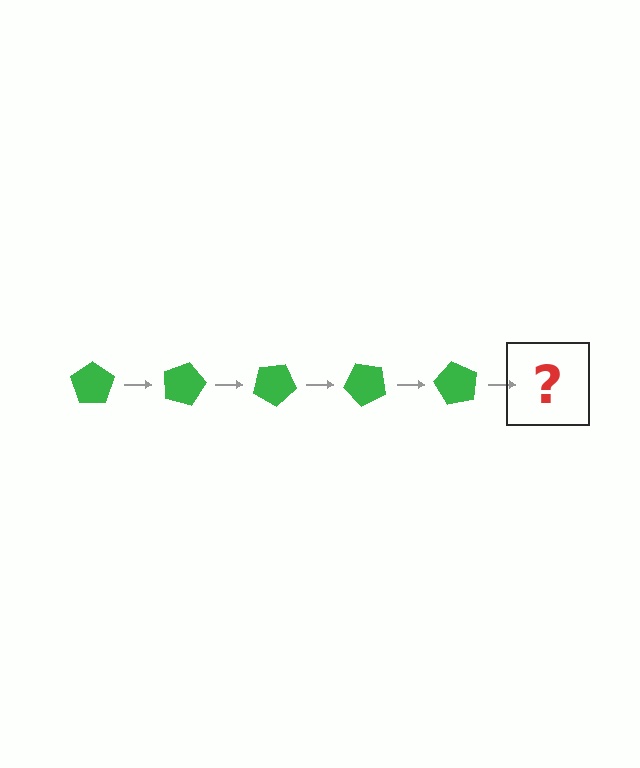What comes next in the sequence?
The next element should be a green pentagon rotated 75 degrees.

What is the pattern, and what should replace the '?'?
The pattern is that the pentagon rotates 15 degrees each step. The '?' should be a green pentagon rotated 75 degrees.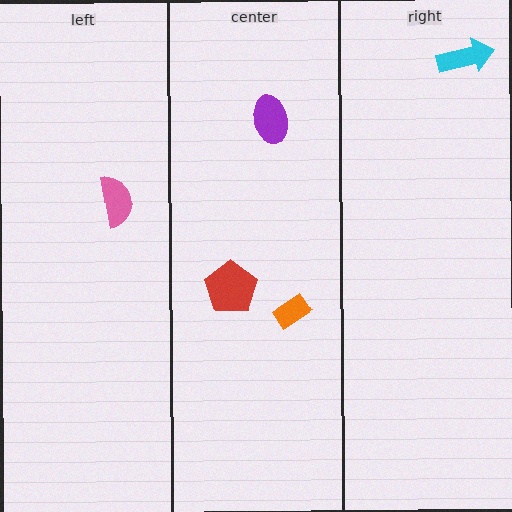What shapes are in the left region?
The pink semicircle.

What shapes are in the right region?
The cyan arrow.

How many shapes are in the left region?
1.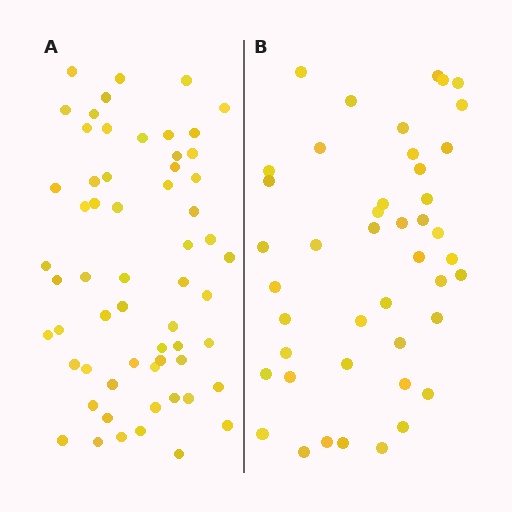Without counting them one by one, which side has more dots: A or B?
Region A (the left region) has more dots.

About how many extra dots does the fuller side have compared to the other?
Region A has approximately 15 more dots than region B.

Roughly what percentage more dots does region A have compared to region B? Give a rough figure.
About 35% more.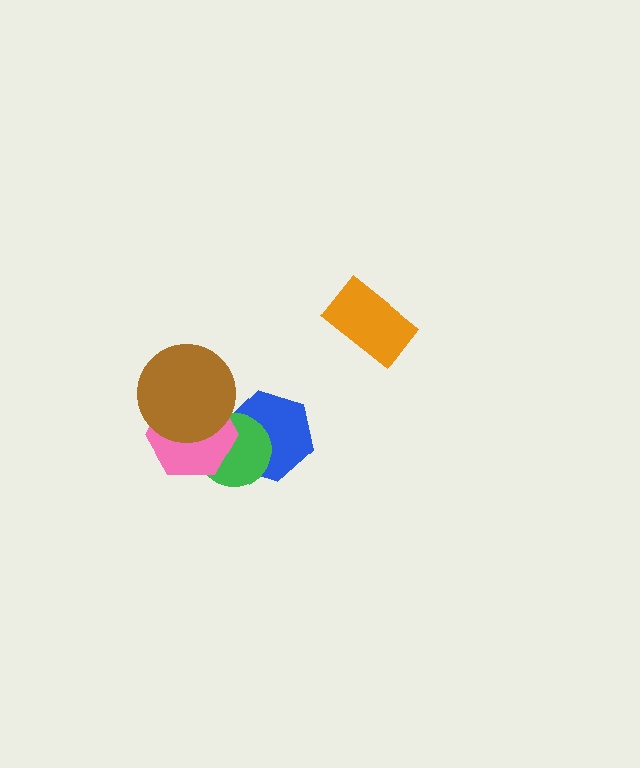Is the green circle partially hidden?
Yes, it is partially covered by another shape.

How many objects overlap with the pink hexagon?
3 objects overlap with the pink hexagon.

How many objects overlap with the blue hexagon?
2 objects overlap with the blue hexagon.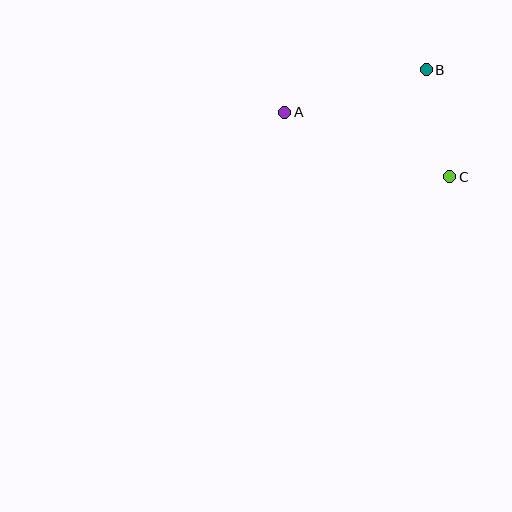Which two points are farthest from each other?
Points A and C are farthest from each other.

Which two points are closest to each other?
Points B and C are closest to each other.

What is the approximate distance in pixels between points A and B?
The distance between A and B is approximately 148 pixels.